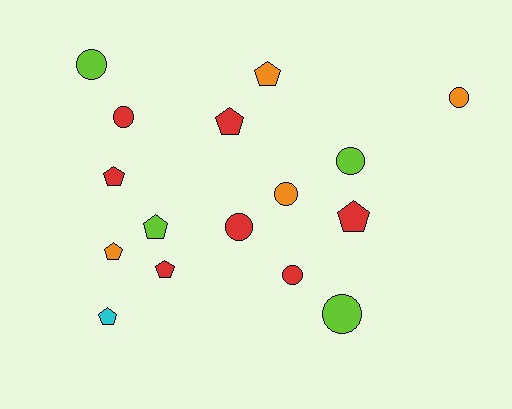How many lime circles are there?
There are 3 lime circles.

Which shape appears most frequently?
Pentagon, with 8 objects.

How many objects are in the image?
There are 16 objects.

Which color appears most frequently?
Red, with 7 objects.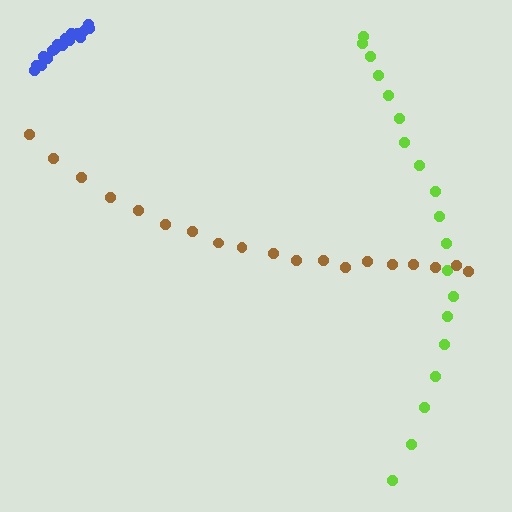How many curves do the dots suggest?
There are 3 distinct paths.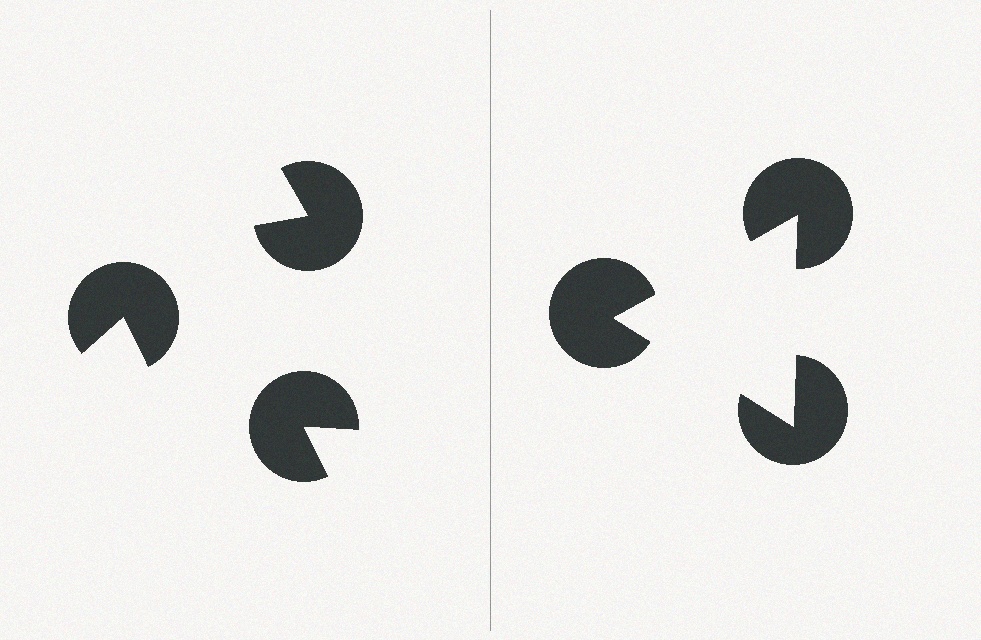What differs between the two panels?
The pac-man discs are positioned identically on both sides; only the wedge orientations differ. On the right they align to a triangle; on the left they are misaligned.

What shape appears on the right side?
An illusory triangle.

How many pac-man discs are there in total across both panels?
6 — 3 on each side.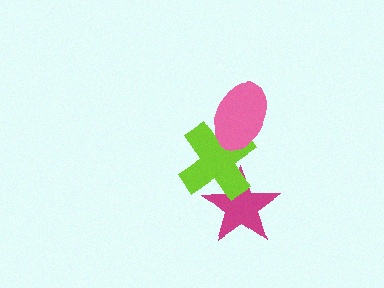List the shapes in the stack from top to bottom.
From top to bottom: the pink ellipse, the lime cross, the magenta star.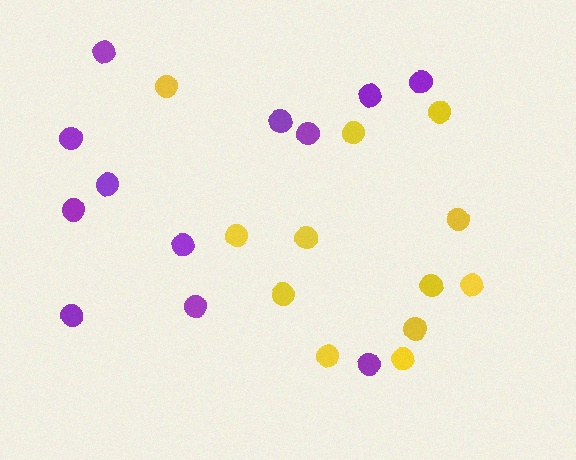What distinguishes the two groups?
There are 2 groups: one group of yellow circles (12) and one group of purple circles (12).